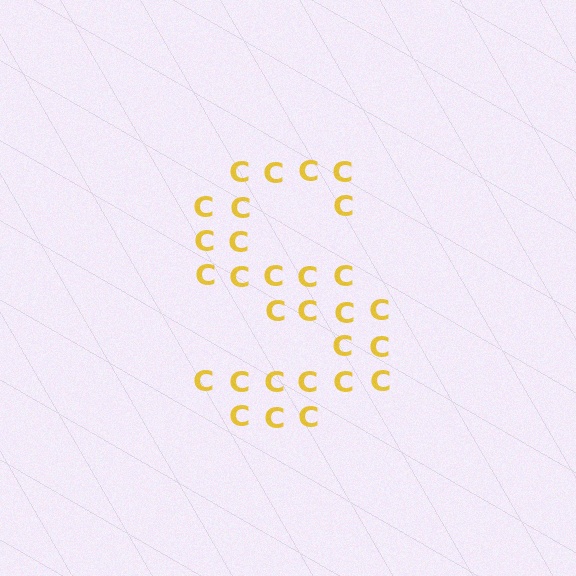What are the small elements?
The small elements are letter C's.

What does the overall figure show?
The overall figure shows the letter S.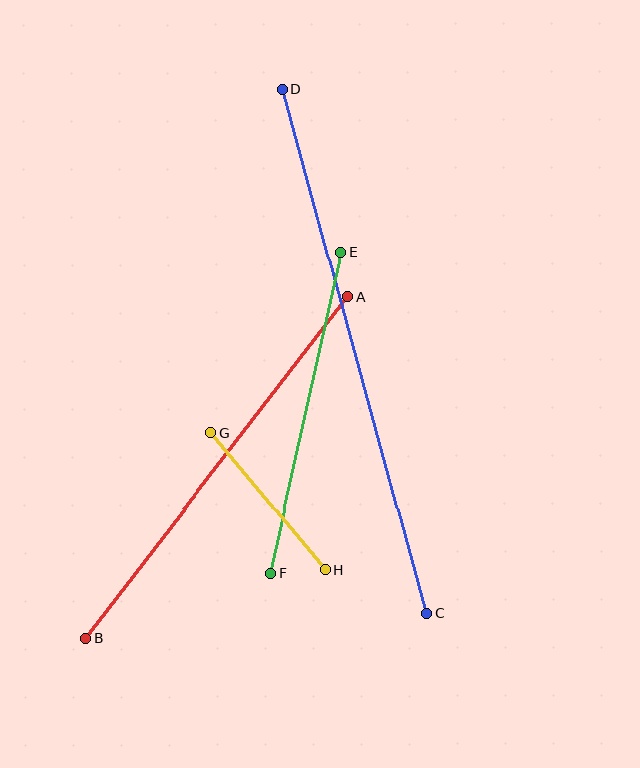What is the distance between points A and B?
The distance is approximately 430 pixels.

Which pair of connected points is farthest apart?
Points C and D are farthest apart.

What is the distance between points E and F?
The distance is approximately 329 pixels.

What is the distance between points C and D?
The distance is approximately 543 pixels.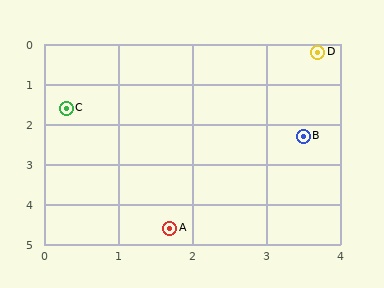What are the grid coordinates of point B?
Point B is at approximately (3.5, 2.3).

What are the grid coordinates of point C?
Point C is at approximately (0.3, 1.6).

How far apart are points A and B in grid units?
Points A and B are about 2.9 grid units apart.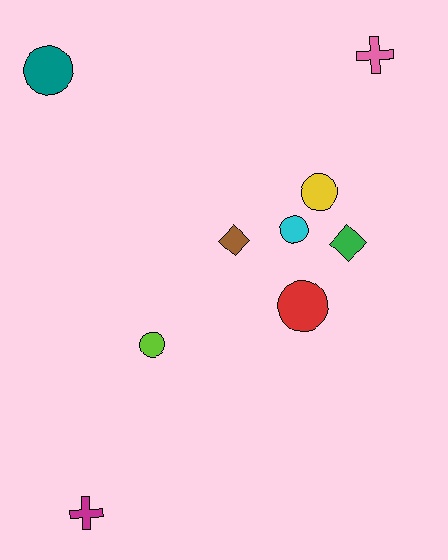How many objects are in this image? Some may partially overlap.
There are 9 objects.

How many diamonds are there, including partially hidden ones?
There are 2 diamonds.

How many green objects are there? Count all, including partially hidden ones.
There is 1 green object.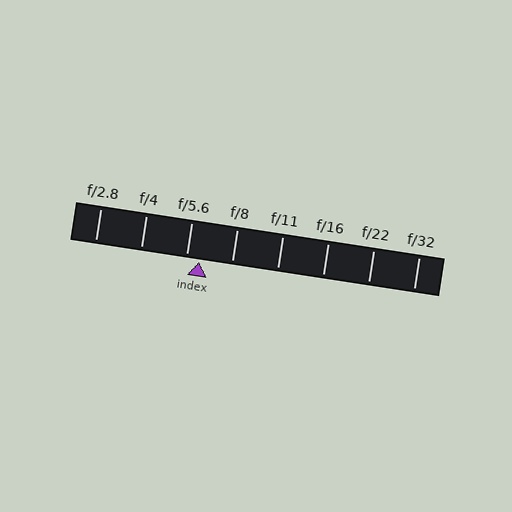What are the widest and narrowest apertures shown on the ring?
The widest aperture shown is f/2.8 and the narrowest is f/32.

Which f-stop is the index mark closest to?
The index mark is closest to f/5.6.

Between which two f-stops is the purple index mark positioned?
The index mark is between f/5.6 and f/8.